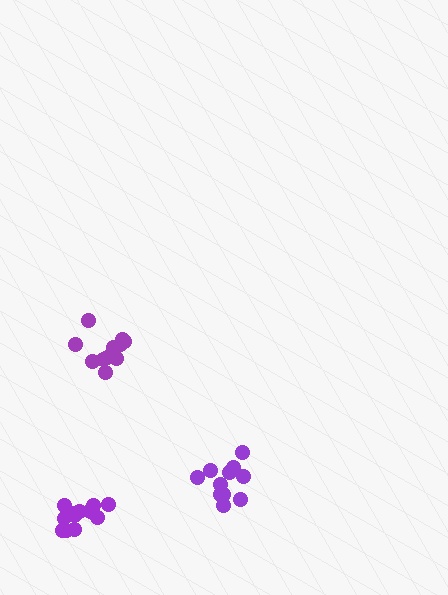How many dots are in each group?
Group 1: 11 dots, Group 2: 11 dots, Group 3: 13 dots (35 total).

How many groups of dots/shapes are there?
There are 3 groups.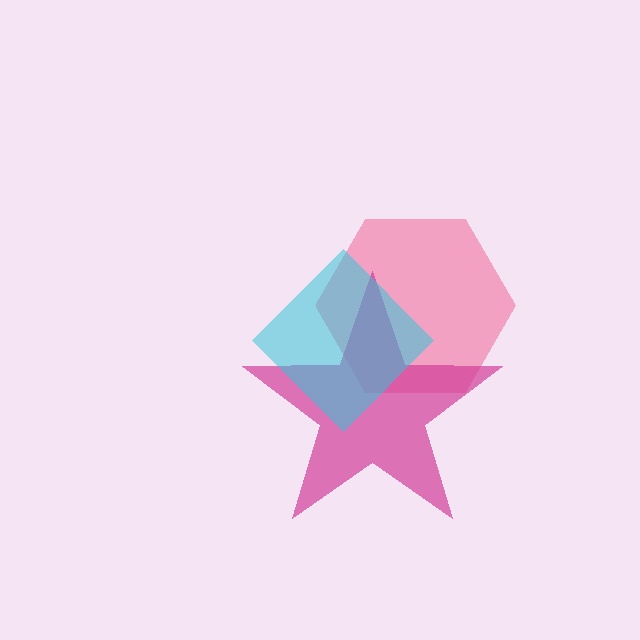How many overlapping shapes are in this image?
There are 3 overlapping shapes in the image.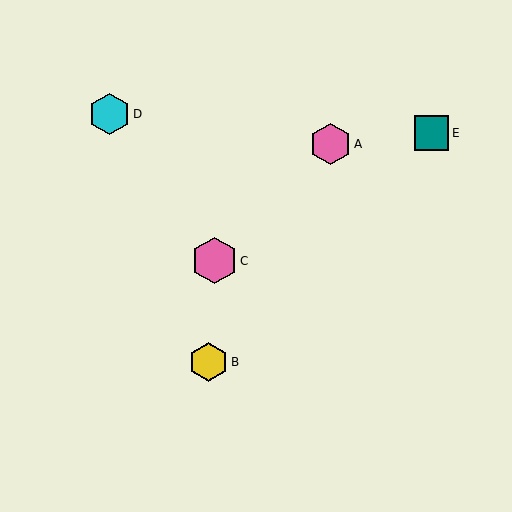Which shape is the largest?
The pink hexagon (labeled C) is the largest.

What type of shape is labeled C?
Shape C is a pink hexagon.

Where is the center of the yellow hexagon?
The center of the yellow hexagon is at (209, 362).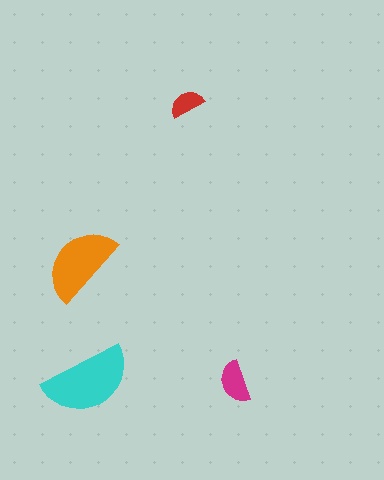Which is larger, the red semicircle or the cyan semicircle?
The cyan one.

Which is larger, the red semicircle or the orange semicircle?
The orange one.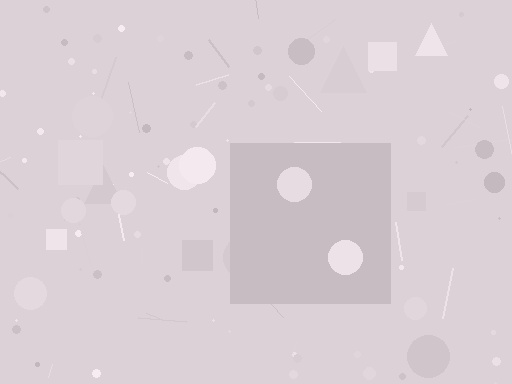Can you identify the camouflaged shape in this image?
The camouflaged shape is a square.